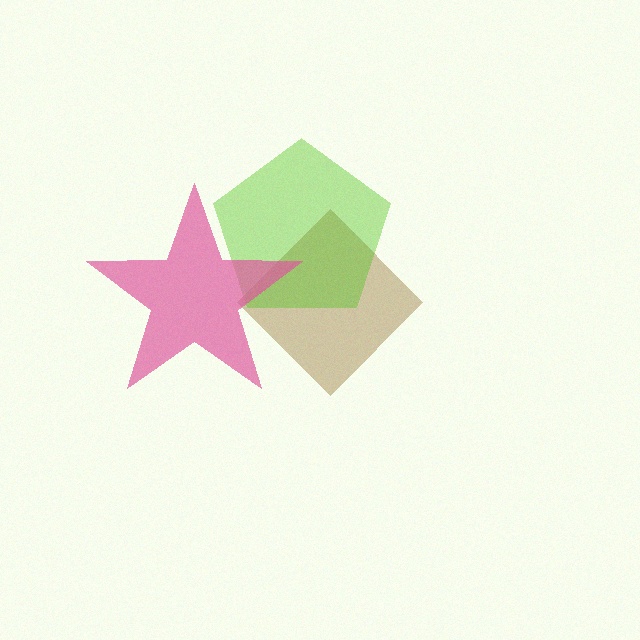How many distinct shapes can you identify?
There are 3 distinct shapes: a brown diamond, a lime pentagon, a pink star.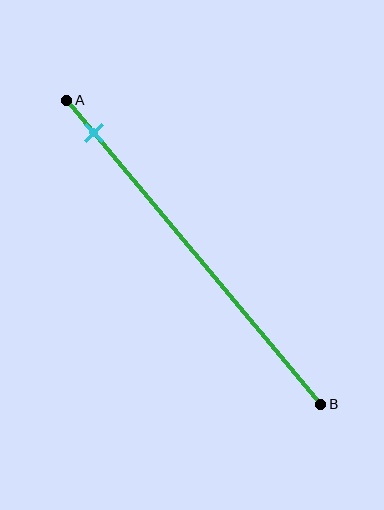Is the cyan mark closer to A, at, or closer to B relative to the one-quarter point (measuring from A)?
The cyan mark is closer to point A than the one-quarter point of segment AB.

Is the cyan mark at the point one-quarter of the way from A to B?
No, the mark is at about 10% from A, not at the 25% one-quarter point.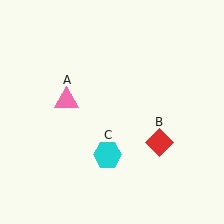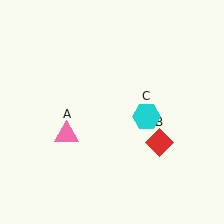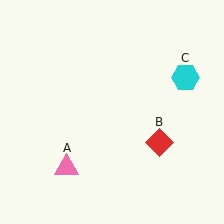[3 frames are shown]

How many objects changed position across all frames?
2 objects changed position: pink triangle (object A), cyan hexagon (object C).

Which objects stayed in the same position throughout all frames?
Red diamond (object B) remained stationary.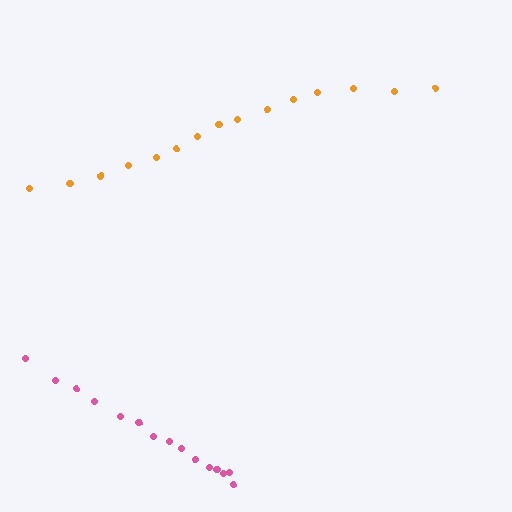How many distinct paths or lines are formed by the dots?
There are 2 distinct paths.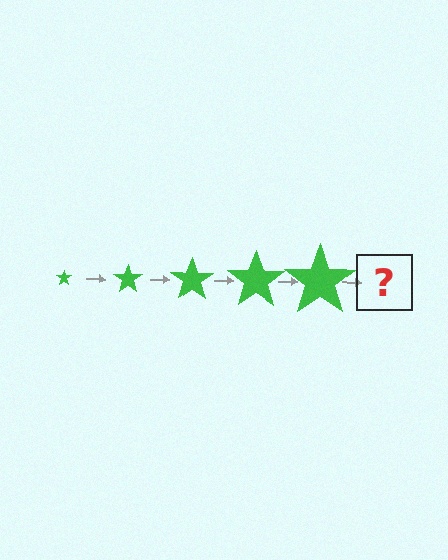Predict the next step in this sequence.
The next step is a green star, larger than the previous one.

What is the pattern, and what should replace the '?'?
The pattern is that the star gets progressively larger each step. The '?' should be a green star, larger than the previous one.